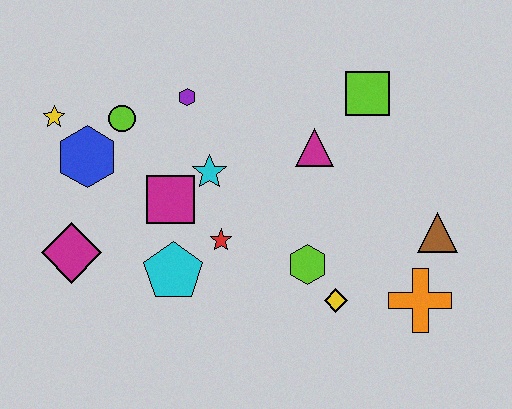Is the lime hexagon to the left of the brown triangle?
Yes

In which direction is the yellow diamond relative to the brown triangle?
The yellow diamond is to the left of the brown triangle.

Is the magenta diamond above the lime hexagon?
Yes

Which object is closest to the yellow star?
The blue hexagon is closest to the yellow star.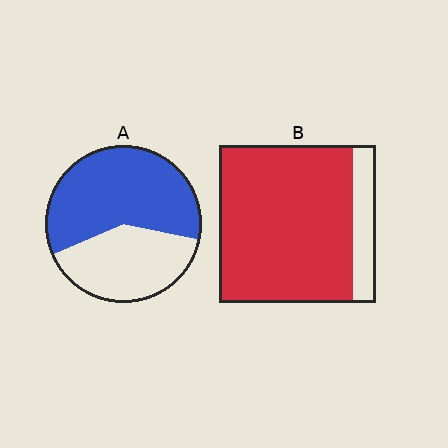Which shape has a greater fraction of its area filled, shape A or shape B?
Shape B.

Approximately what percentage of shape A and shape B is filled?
A is approximately 60% and B is approximately 85%.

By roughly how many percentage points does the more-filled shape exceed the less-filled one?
By roughly 25 percentage points (B over A).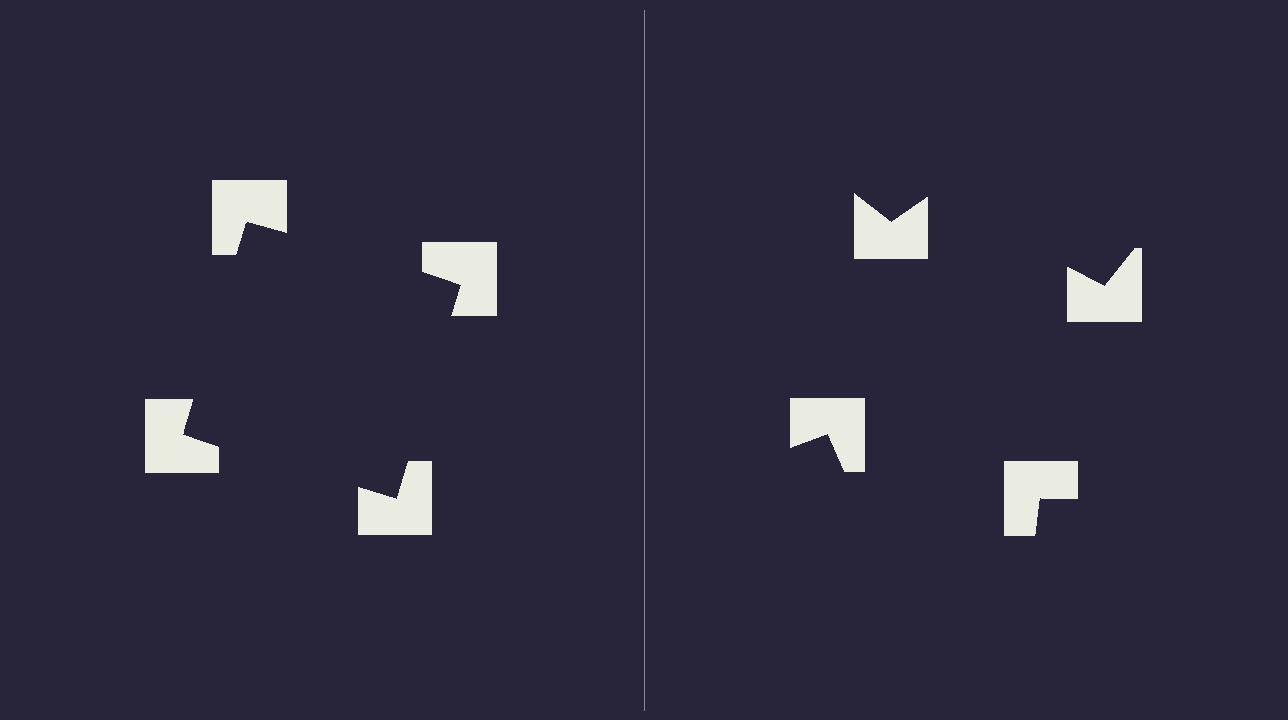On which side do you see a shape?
An illusory square appears on the left side. On the right side the wedge cuts are rotated, so no coherent shape forms.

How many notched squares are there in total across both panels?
8 — 4 on each side.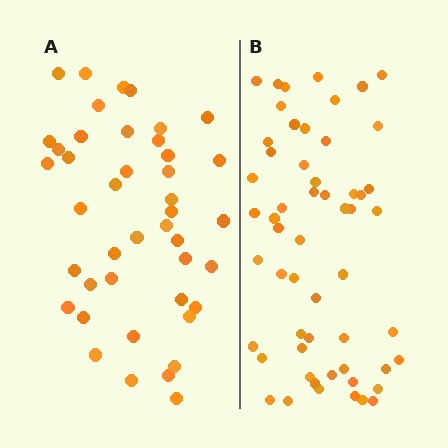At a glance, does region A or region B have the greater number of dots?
Region B (the right region) has more dots.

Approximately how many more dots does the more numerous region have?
Region B has approximately 15 more dots than region A.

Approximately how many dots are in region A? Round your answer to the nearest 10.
About 40 dots. (The exact count is 43, which rounds to 40.)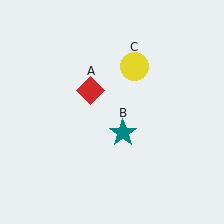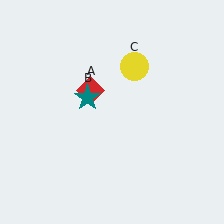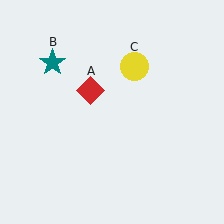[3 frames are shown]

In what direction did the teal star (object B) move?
The teal star (object B) moved up and to the left.